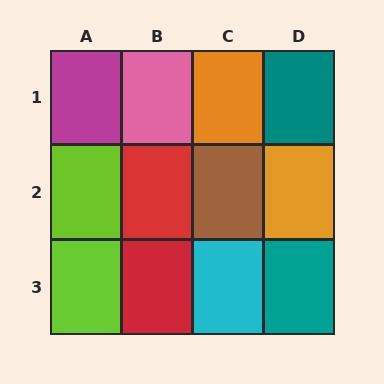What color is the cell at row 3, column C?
Cyan.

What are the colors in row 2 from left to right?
Lime, red, brown, orange.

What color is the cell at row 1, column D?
Teal.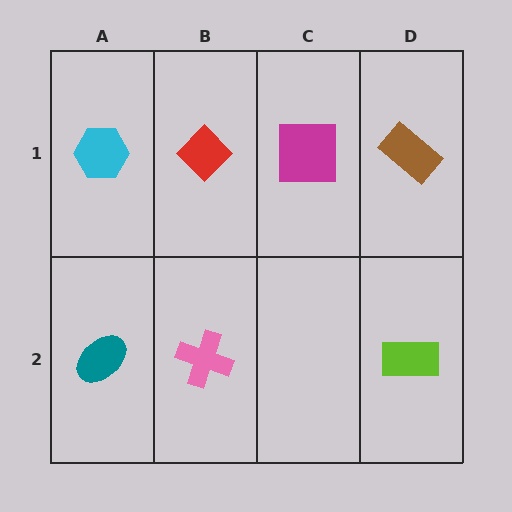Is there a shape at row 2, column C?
No, that cell is empty.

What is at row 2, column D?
A lime rectangle.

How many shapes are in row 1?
4 shapes.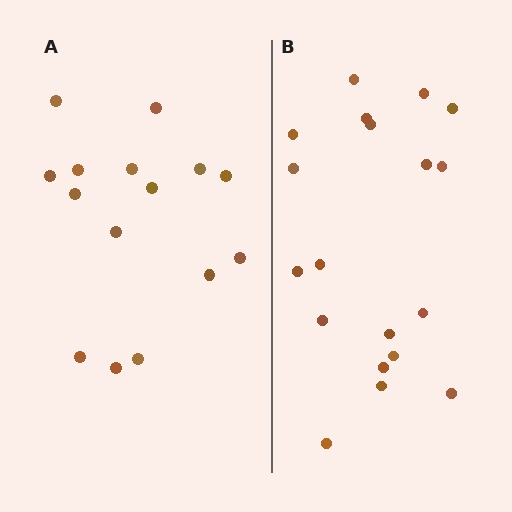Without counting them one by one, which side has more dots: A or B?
Region B (the right region) has more dots.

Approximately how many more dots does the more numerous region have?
Region B has about 4 more dots than region A.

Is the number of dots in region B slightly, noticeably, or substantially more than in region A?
Region B has noticeably more, but not dramatically so. The ratio is roughly 1.3 to 1.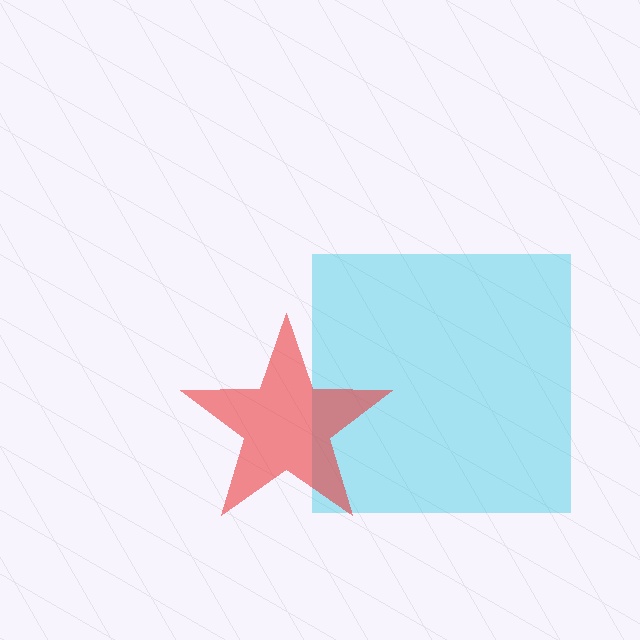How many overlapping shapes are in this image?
There are 2 overlapping shapes in the image.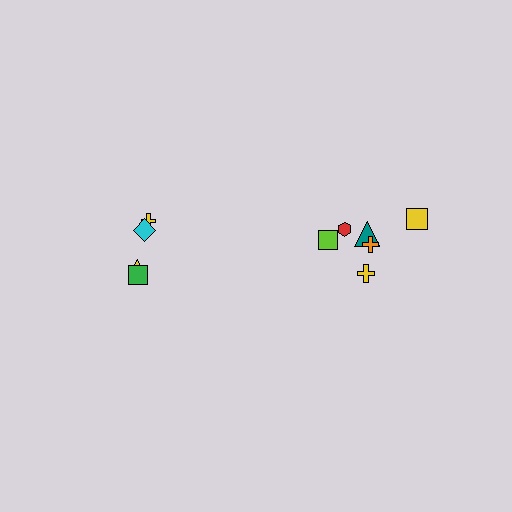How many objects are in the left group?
There are 4 objects.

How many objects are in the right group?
There are 6 objects.